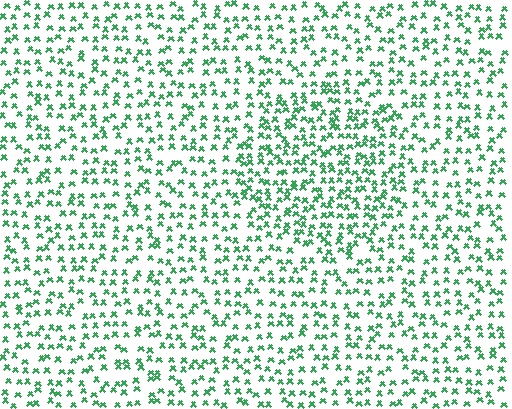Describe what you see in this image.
The image contains small green elements arranged at two different densities. A circle-shaped region is visible where the elements are more densely packed than the surrounding area.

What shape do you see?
I see a circle.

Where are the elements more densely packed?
The elements are more densely packed inside the circle boundary.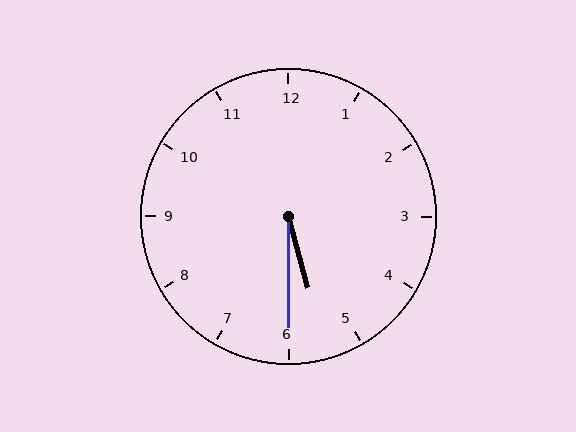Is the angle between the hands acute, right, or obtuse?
It is acute.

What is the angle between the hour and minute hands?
Approximately 15 degrees.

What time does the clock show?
5:30.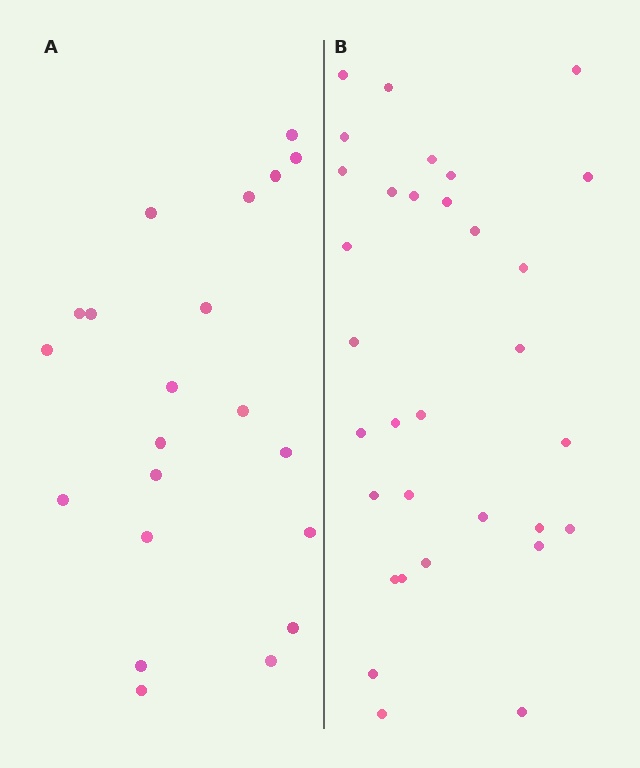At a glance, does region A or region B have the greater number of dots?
Region B (the right region) has more dots.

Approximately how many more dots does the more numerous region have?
Region B has roughly 12 or so more dots than region A.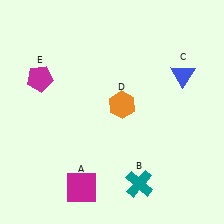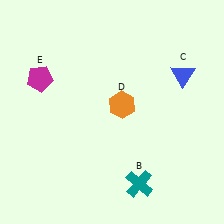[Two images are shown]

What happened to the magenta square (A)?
The magenta square (A) was removed in Image 2. It was in the bottom-left area of Image 1.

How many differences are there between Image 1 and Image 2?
There is 1 difference between the two images.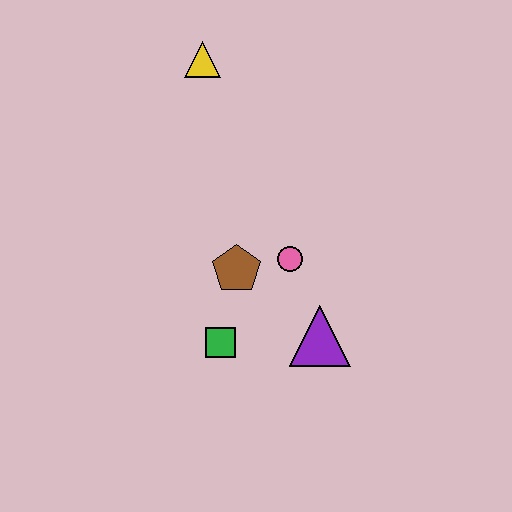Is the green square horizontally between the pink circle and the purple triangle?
No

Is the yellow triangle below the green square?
No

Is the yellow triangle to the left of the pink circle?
Yes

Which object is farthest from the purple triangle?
The yellow triangle is farthest from the purple triangle.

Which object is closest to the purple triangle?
The pink circle is closest to the purple triangle.